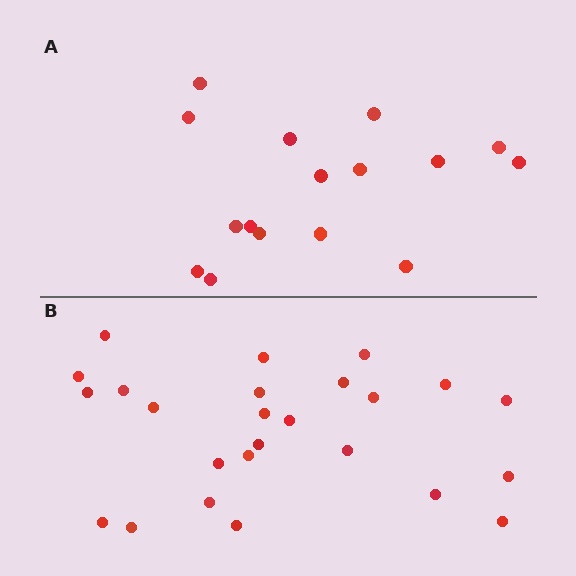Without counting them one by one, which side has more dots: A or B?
Region B (the bottom region) has more dots.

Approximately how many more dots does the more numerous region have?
Region B has roughly 8 or so more dots than region A.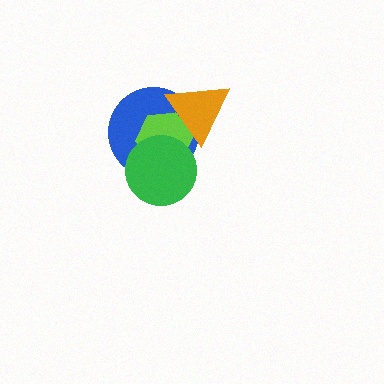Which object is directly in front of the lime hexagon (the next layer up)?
The green circle is directly in front of the lime hexagon.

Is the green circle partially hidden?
No, no other shape covers it.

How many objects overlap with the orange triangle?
2 objects overlap with the orange triangle.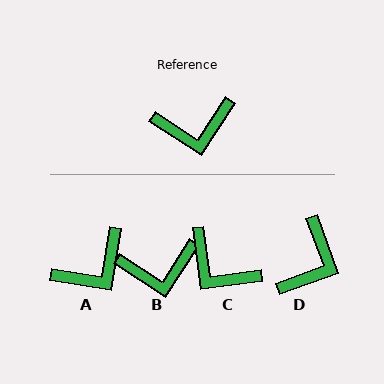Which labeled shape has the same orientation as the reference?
B.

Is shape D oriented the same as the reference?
No, it is off by about 53 degrees.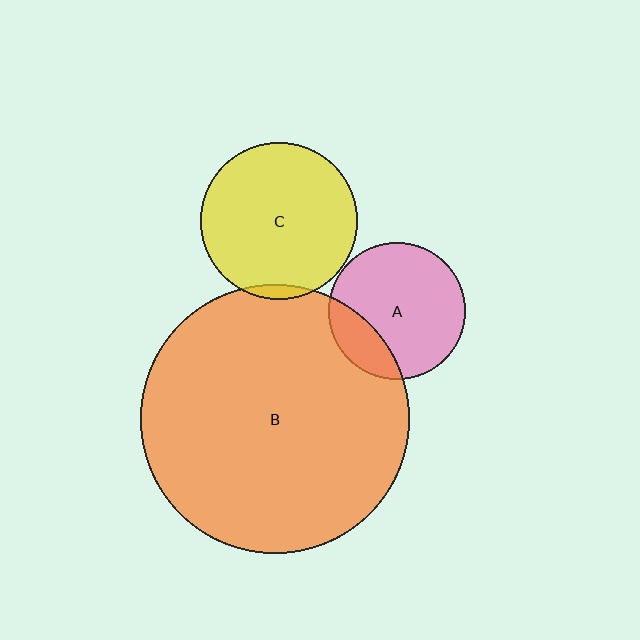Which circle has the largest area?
Circle B (orange).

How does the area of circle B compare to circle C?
Approximately 2.9 times.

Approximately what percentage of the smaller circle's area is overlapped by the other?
Approximately 5%.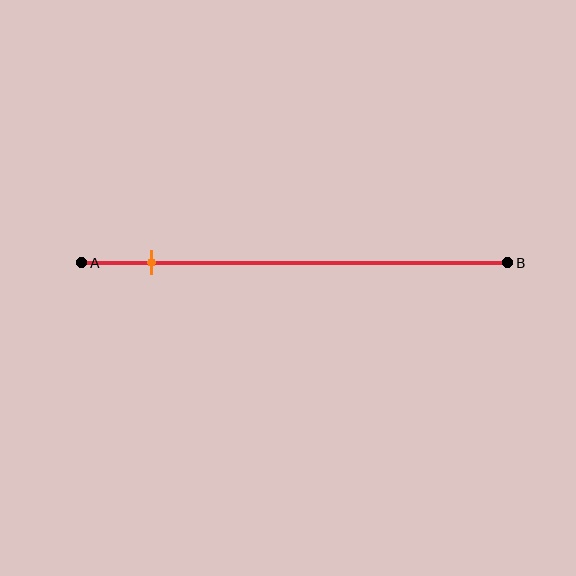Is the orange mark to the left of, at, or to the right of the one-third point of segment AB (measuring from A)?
The orange mark is to the left of the one-third point of segment AB.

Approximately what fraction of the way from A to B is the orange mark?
The orange mark is approximately 15% of the way from A to B.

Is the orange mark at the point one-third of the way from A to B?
No, the mark is at about 15% from A, not at the 33% one-third point.